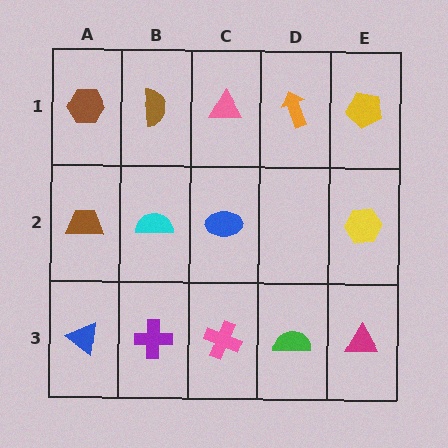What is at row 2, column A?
A brown trapezoid.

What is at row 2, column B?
A cyan semicircle.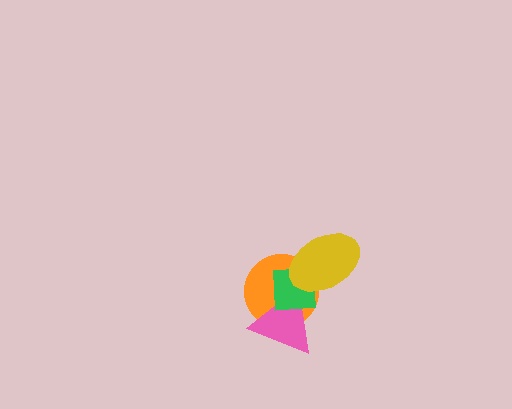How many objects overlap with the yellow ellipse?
2 objects overlap with the yellow ellipse.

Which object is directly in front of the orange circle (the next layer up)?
The pink triangle is directly in front of the orange circle.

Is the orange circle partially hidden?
Yes, it is partially covered by another shape.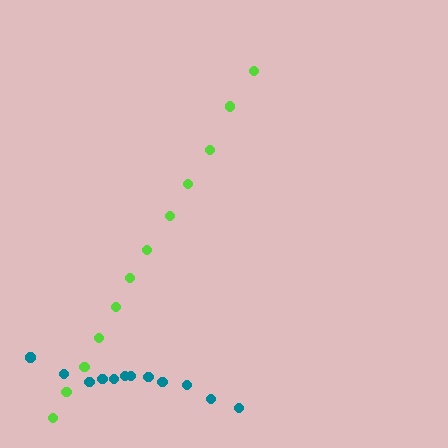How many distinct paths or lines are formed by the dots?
There are 2 distinct paths.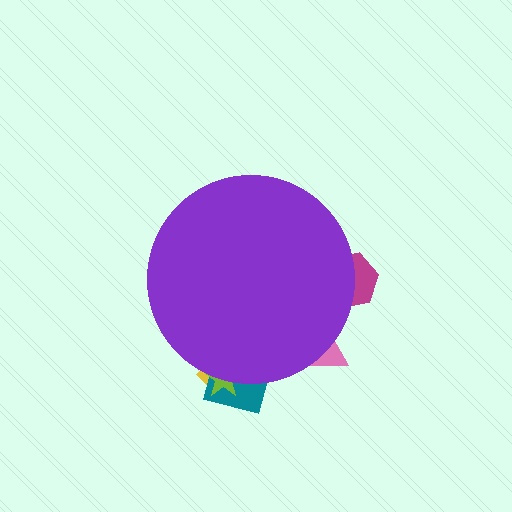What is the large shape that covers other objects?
A purple circle.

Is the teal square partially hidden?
Yes, the teal square is partially hidden behind the purple circle.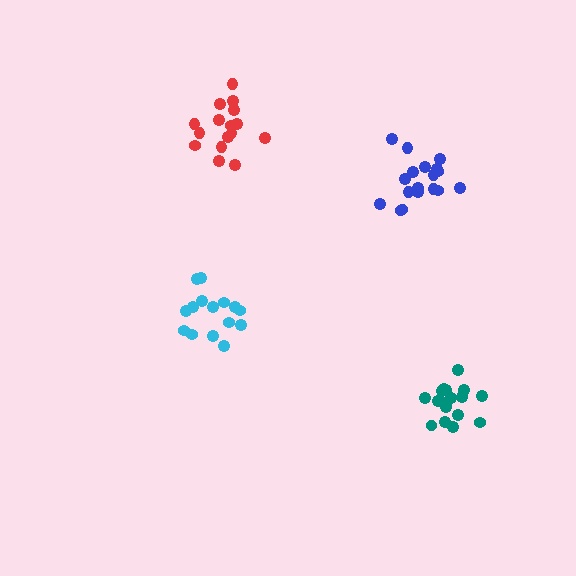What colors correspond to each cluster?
The clusters are colored: red, cyan, teal, blue.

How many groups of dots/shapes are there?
There are 4 groups.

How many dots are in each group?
Group 1: 16 dots, Group 2: 15 dots, Group 3: 17 dots, Group 4: 19 dots (67 total).